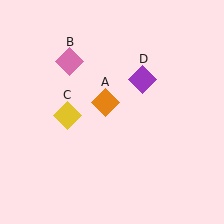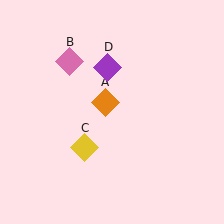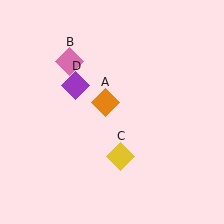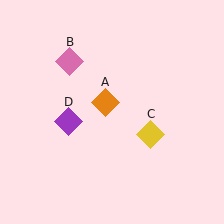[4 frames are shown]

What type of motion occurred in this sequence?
The yellow diamond (object C), purple diamond (object D) rotated counterclockwise around the center of the scene.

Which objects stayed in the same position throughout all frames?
Orange diamond (object A) and pink diamond (object B) remained stationary.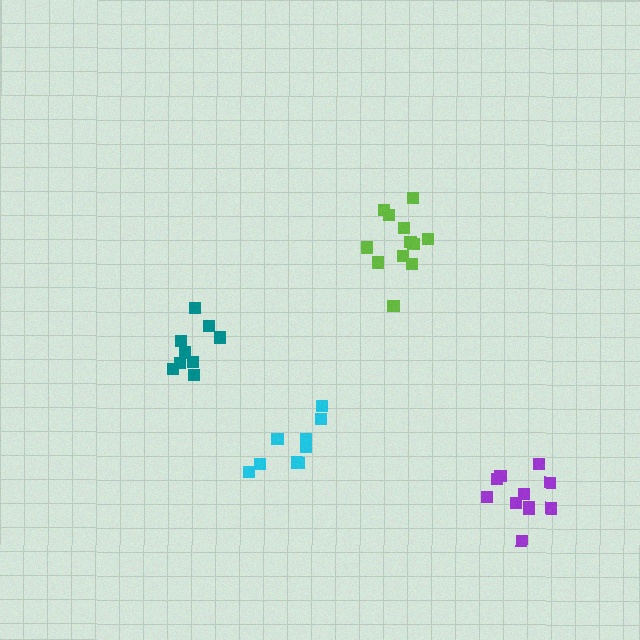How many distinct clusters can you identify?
There are 4 distinct clusters.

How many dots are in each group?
Group 1: 12 dots, Group 2: 9 dots, Group 3: 11 dots, Group 4: 9 dots (41 total).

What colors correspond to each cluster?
The clusters are colored: lime, teal, purple, cyan.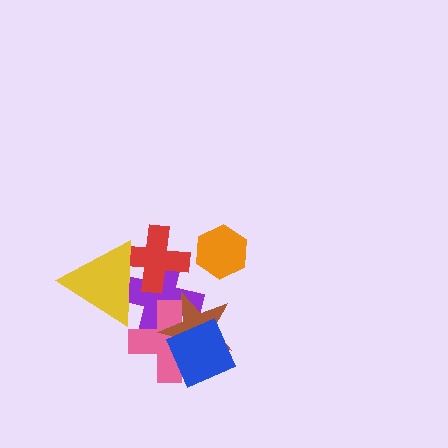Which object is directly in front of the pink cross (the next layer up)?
The brown star is directly in front of the pink cross.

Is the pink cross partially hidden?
Yes, it is partially covered by another shape.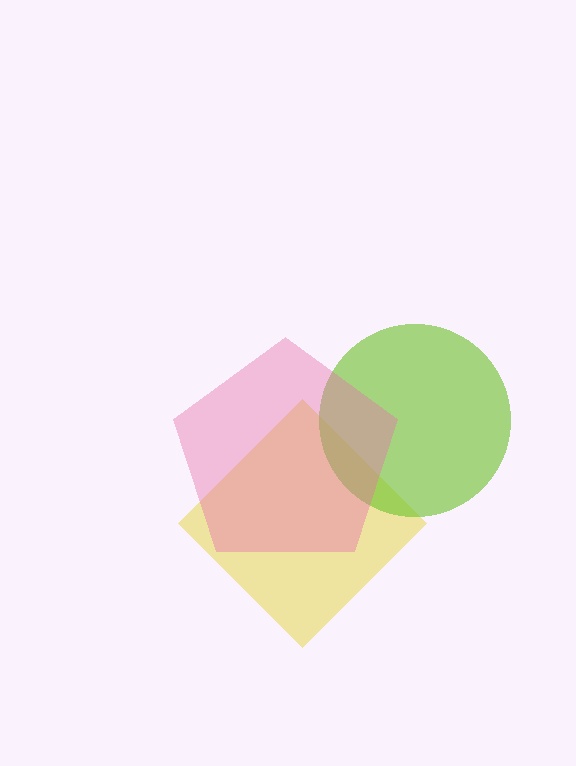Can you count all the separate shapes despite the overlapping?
Yes, there are 3 separate shapes.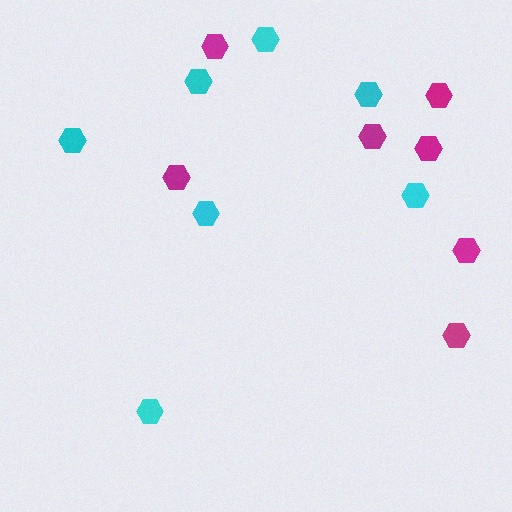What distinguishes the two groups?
There are 2 groups: one group of cyan hexagons (7) and one group of magenta hexagons (7).